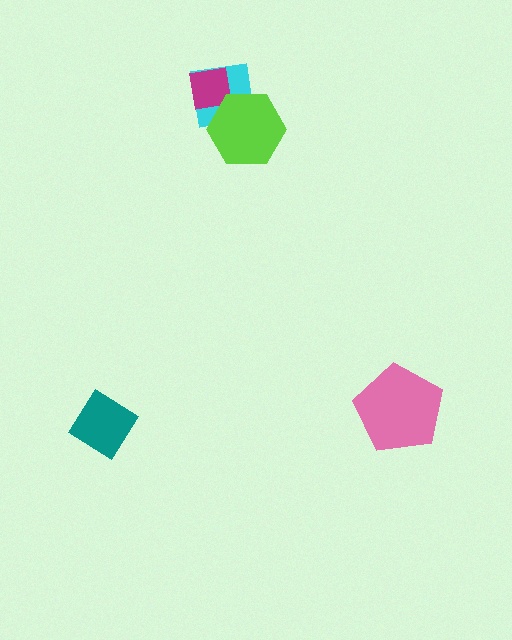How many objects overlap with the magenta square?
2 objects overlap with the magenta square.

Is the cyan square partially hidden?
Yes, it is partially covered by another shape.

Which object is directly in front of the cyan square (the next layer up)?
The magenta square is directly in front of the cyan square.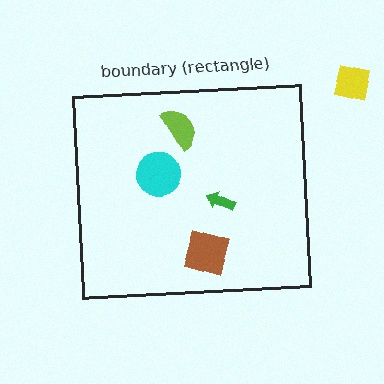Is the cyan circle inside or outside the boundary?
Inside.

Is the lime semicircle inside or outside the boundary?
Inside.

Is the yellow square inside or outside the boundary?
Outside.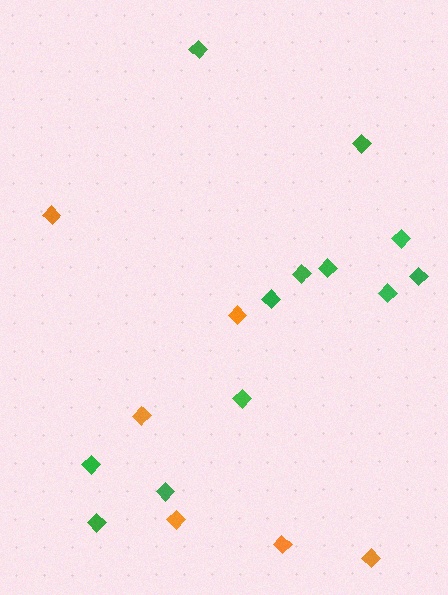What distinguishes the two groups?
There are 2 groups: one group of green diamonds (12) and one group of orange diamonds (6).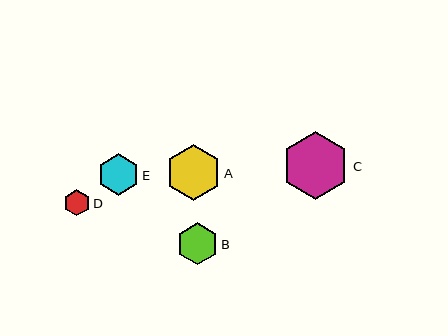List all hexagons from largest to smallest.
From largest to smallest: C, A, B, E, D.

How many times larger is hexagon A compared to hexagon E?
Hexagon A is approximately 1.3 times the size of hexagon E.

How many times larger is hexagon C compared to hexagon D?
Hexagon C is approximately 2.6 times the size of hexagon D.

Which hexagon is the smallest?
Hexagon D is the smallest with a size of approximately 26 pixels.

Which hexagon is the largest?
Hexagon C is the largest with a size of approximately 68 pixels.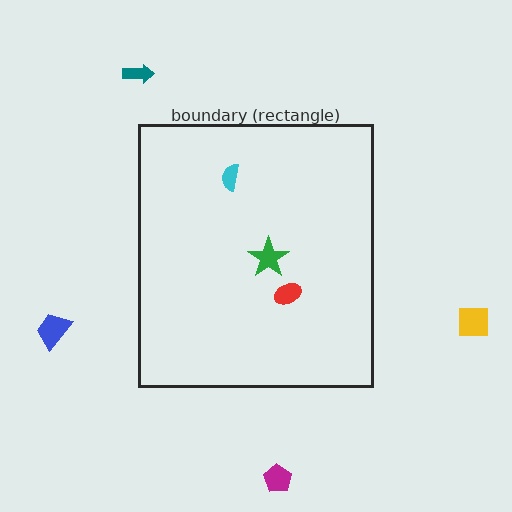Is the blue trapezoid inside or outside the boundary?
Outside.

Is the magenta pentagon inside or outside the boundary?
Outside.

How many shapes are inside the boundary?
3 inside, 4 outside.